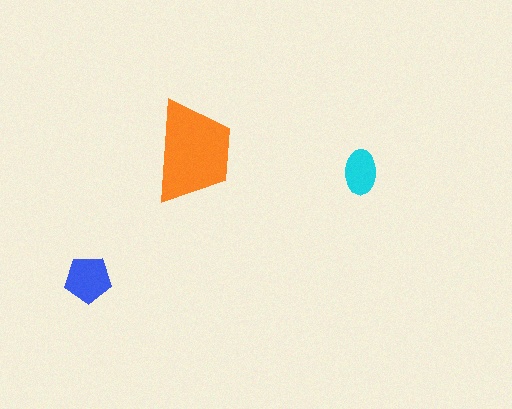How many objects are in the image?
There are 3 objects in the image.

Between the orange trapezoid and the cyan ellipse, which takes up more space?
The orange trapezoid.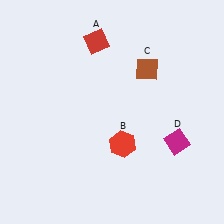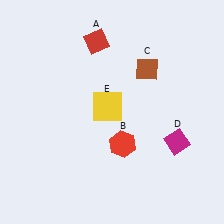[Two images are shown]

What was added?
A yellow square (E) was added in Image 2.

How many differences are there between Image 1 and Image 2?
There is 1 difference between the two images.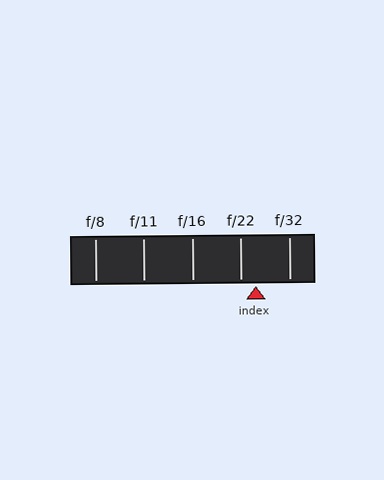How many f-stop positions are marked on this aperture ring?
There are 5 f-stop positions marked.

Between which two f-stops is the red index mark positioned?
The index mark is between f/22 and f/32.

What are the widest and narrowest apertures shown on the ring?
The widest aperture shown is f/8 and the narrowest is f/32.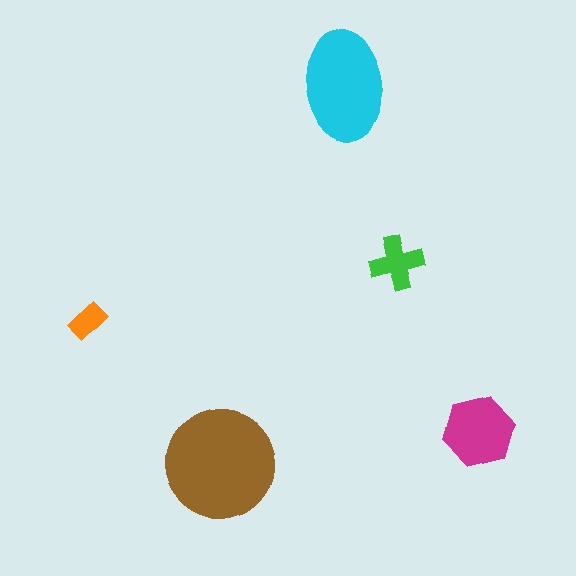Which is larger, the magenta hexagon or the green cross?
The magenta hexagon.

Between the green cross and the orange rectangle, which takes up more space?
The green cross.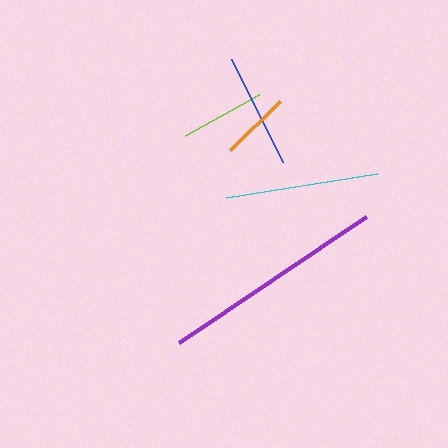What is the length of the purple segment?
The purple segment is approximately 225 pixels long.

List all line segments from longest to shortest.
From longest to shortest: purple, cyan, blue, lime, orange.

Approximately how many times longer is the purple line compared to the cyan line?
The purple line is approximately 1.5 times the length of the cyan line.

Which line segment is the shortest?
The orange line is the shortest at approximately 70 pixels.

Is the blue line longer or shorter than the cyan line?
The cyan line is longer than the blue line.